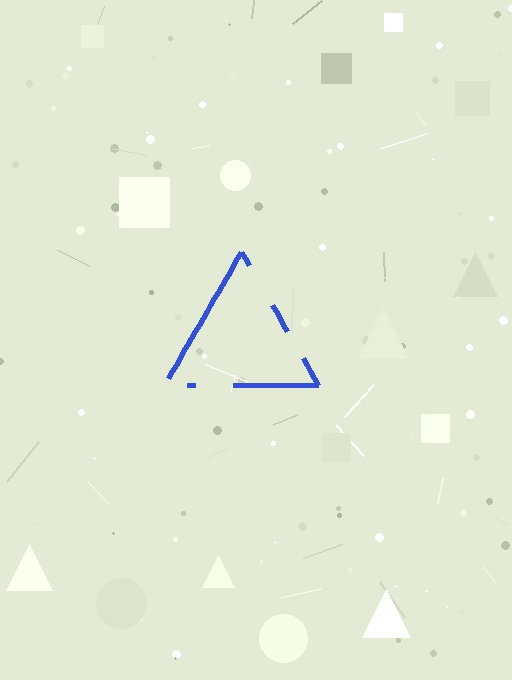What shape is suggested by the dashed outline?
The dashed outline suggests a triangle.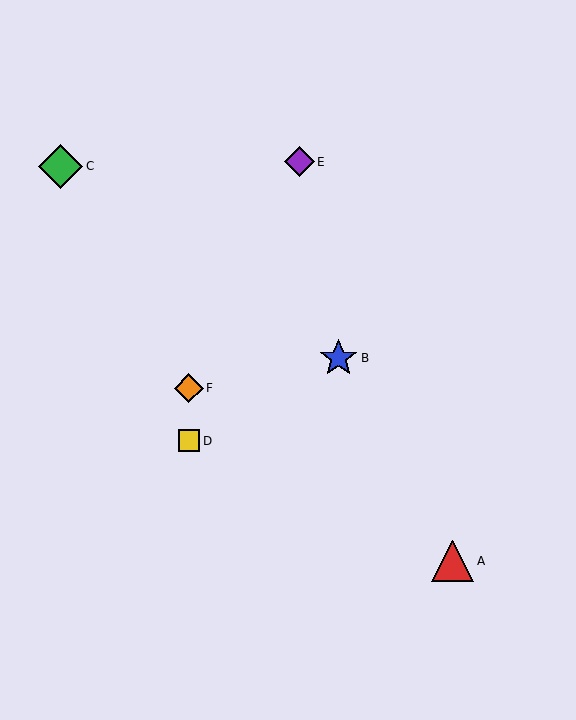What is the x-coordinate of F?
Object F is at x≈189.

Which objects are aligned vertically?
Objects D, F are aligned vertically.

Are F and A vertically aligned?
No, F is at x≈189 and A is at x≈453.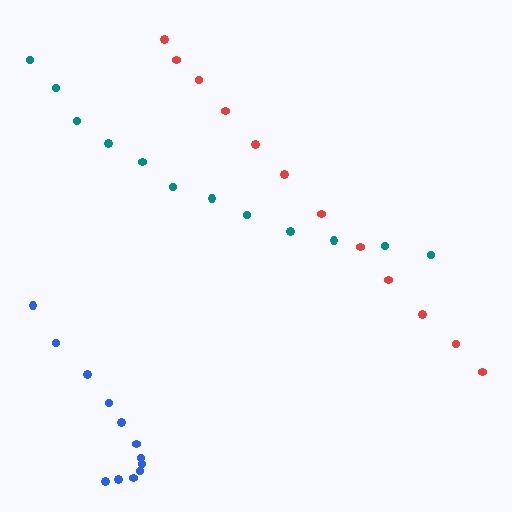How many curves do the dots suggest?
There are 3 distinct paths.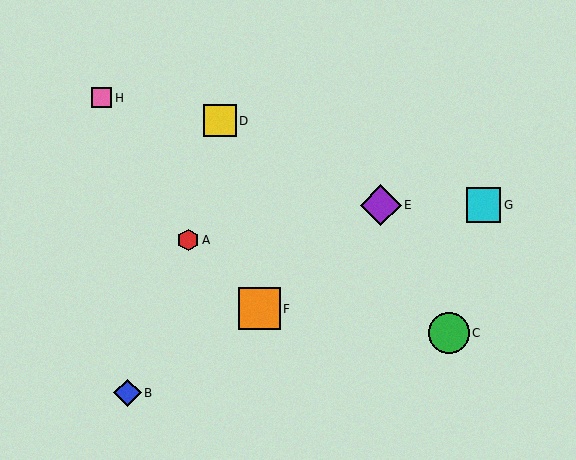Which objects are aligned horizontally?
Objects E, G are aligned horizontally.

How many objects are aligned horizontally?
2 objects (E, G) are aligned horizontally.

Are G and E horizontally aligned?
Yes, both are at y≈205.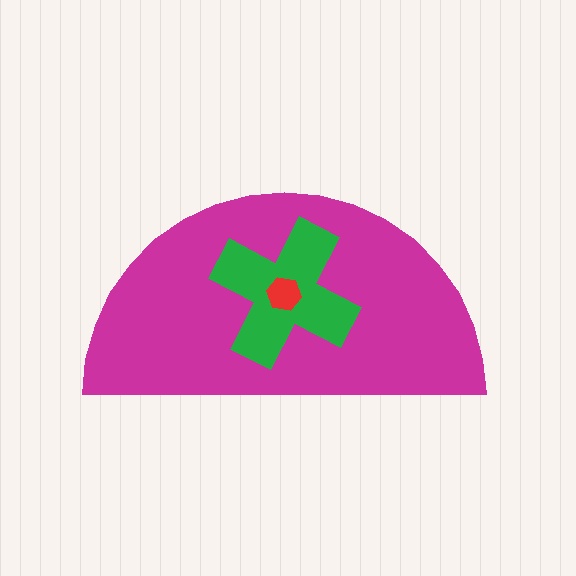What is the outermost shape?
The magenta semicircle.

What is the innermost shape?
The red hexagon.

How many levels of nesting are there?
3.